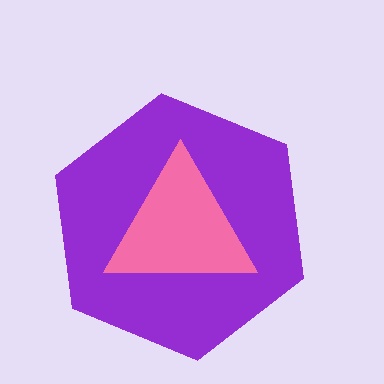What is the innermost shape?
The pink triangle.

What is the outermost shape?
The purple hexagon.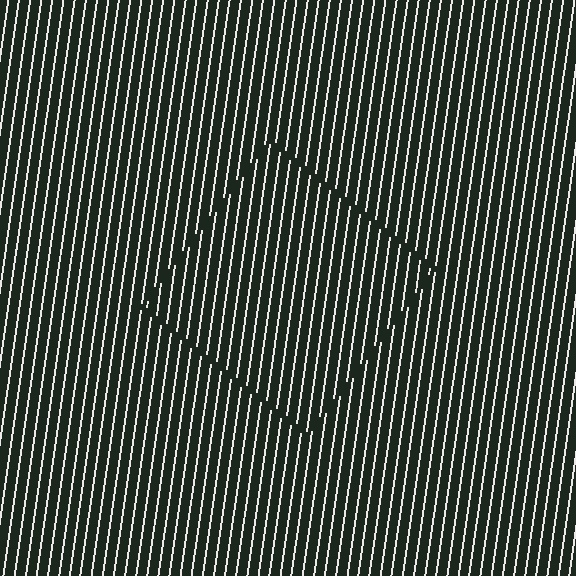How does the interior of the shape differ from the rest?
The interior of the shape contains the same grating, shifted by half a period — the contour is defined by the phase discontinuity where line-ends from the inner and outer gratings abut.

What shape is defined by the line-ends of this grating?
An illusory square. The interior of the shape contains the same grating, shifted by half a period — the contour is defined by the phase discontinuity where line-ends from the inner and outer gratings abut.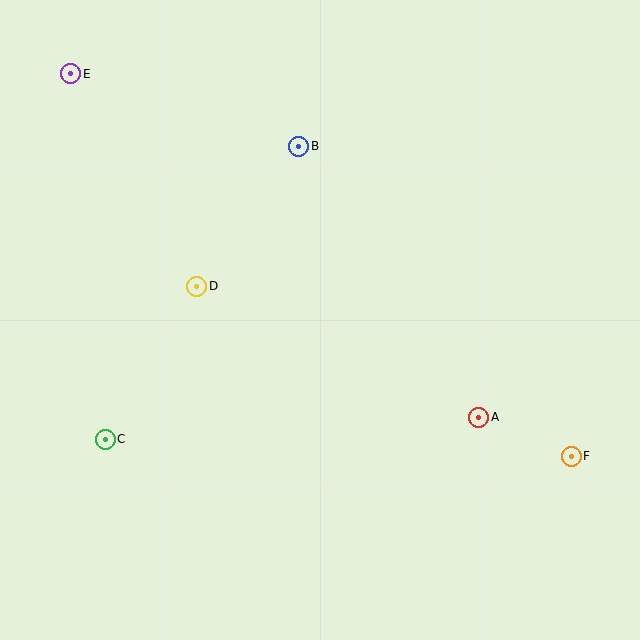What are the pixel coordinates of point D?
Point D is at (197, 286).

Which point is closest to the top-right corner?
Point B is closest to the top-right corner.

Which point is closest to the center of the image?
Point D at (197, 286) is closest to the center.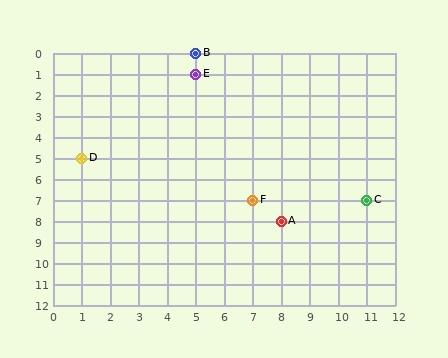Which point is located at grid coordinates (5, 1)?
Point E is at (5, 1).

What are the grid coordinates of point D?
Point D is at grid coordinates (1, 5).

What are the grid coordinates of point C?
Point C is at grid coordinates (11, 7).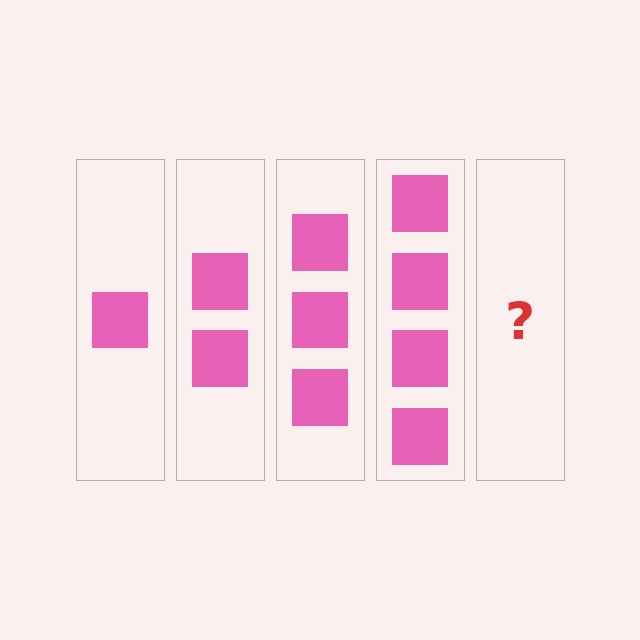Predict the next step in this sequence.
The next step is 5 squares.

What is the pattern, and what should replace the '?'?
The pattern is that each step adds one more square. The '?' should be 5 squares.